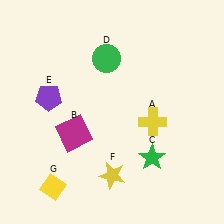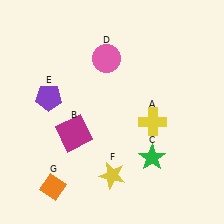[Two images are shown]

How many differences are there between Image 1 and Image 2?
There are 2 differences between the two images.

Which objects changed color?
D changed from green to pink. G changed from yellow to orange.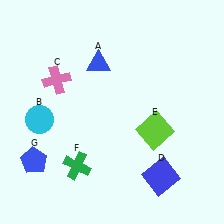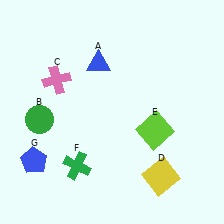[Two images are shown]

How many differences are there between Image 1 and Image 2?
There are 2 differences between the two images.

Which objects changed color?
B changed from cyan to green. D changed from blue to yellow.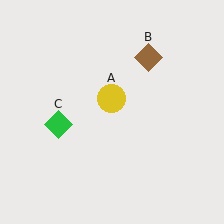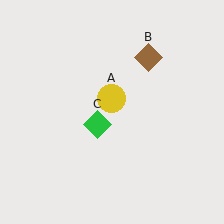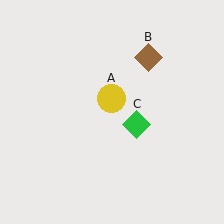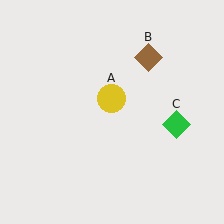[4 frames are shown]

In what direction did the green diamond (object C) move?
The green diamond (object C) moved right.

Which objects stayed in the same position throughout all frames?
Yellow circle (object A) and brown diamond (object B) remained stationary.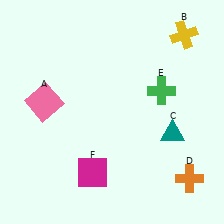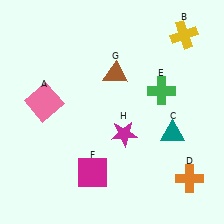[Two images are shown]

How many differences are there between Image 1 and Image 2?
There are 2 differences between the two images.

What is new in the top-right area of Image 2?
A brown triangle (G) was added in the top-right area of Image 2.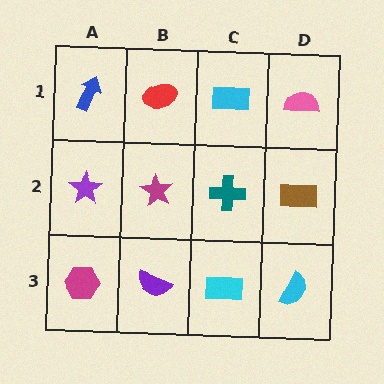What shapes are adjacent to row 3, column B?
A magenta star (row 2, column B), a magenta hexagon (row 3, column A), a cyan rectangle (row 3, column C).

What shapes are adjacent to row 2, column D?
A pink semicircle (row 1, column D), a cyan semicircle (row 3, column D), a teal cross (row 2, column C).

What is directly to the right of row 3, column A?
A purple semicircle.